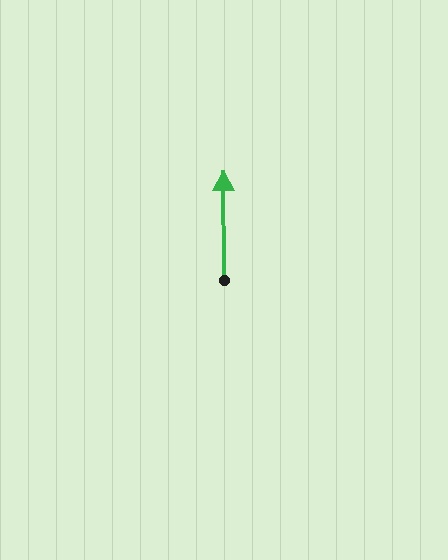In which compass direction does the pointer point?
North.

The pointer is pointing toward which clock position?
Roughly 12 o'clock.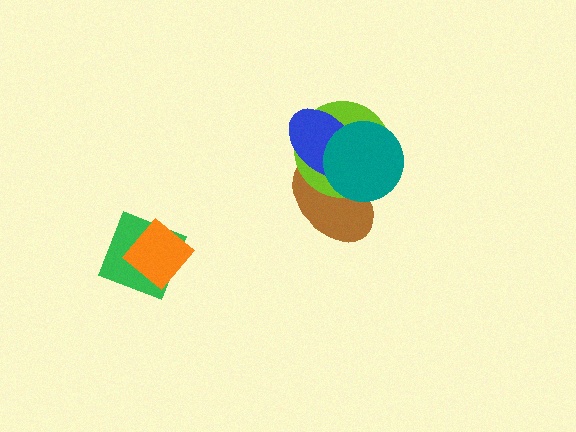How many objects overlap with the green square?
1 object overlaps with the green square.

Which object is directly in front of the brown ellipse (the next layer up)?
The lime circle is directly in front of the brown ellipse.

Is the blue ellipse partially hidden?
Yes, it is partially covered by another shape.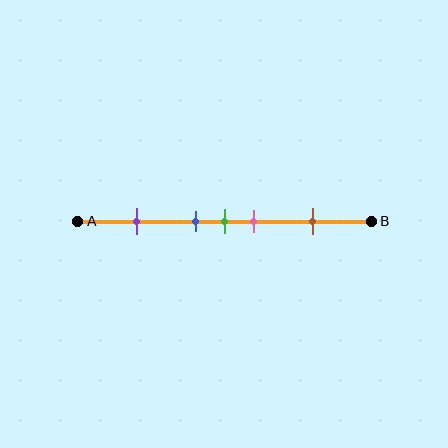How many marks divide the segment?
There are 5 marks dividing the segment.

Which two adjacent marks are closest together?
The blue and green marks are the closest adjacent pair.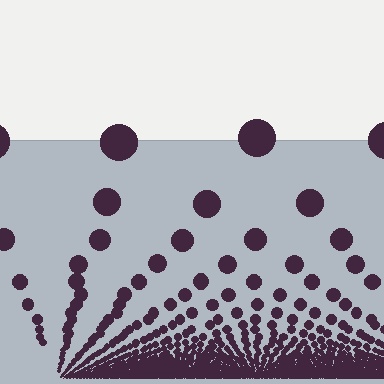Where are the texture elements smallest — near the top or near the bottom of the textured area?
Near the bottom.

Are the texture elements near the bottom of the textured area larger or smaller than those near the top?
Smaller. The gradient is inverted — elements near the bottom are smaller and denser.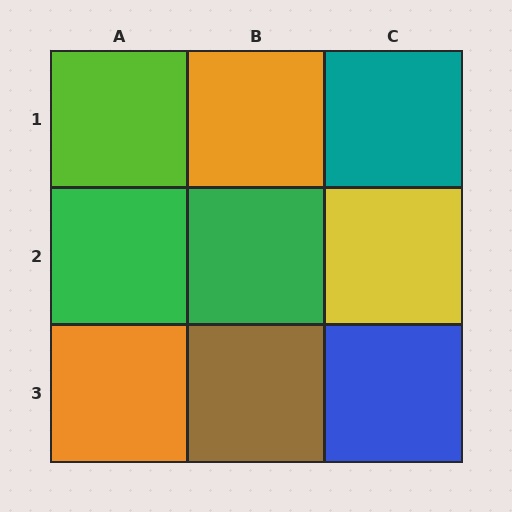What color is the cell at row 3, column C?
Blue.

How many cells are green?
2 cells are green.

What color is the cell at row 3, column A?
Orange.